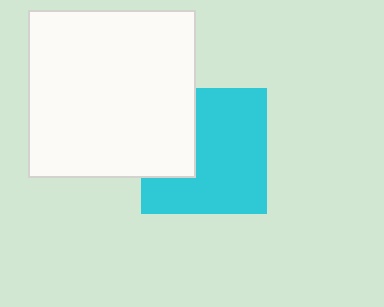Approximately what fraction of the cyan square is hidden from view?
Roughly 31% of the cyan square is hidden behind the white square.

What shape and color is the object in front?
The object in front is a white square.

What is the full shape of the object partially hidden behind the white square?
The partially hidden object is a cyan square.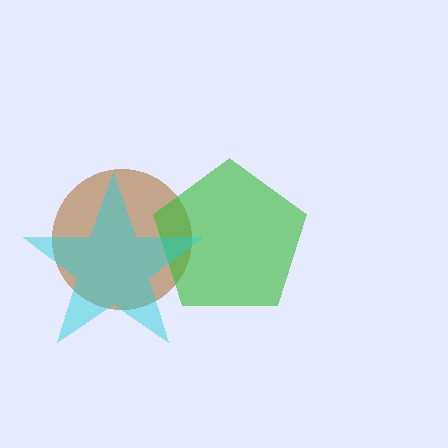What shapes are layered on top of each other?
The layered shapes are: a brown circle, a green pentagon, a cyan star.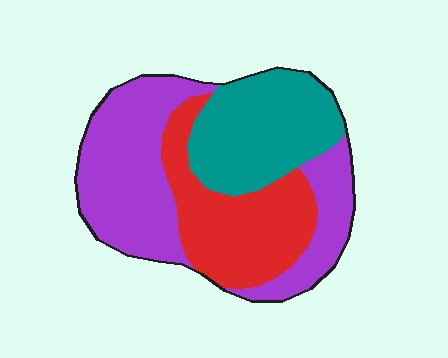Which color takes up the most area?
Purple, at roughly 45%.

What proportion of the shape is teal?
Teal takes up between a quarter and a half of the shape.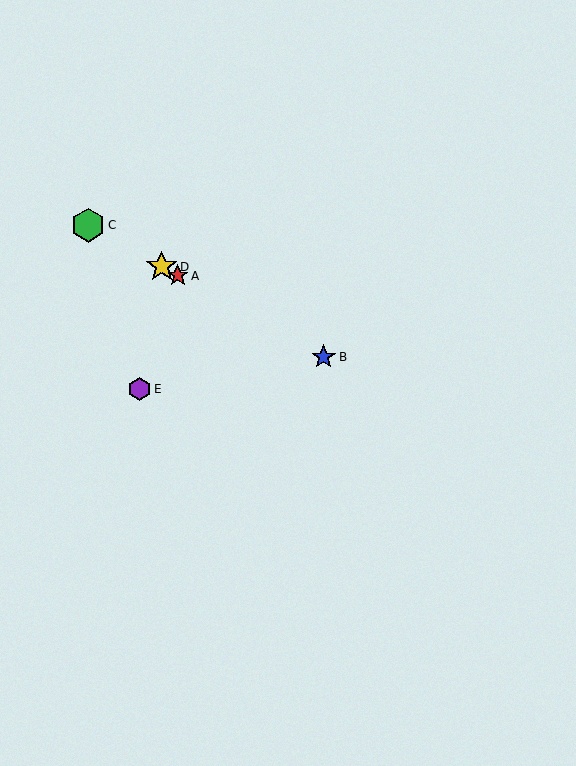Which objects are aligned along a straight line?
Objects A, B, C, D are aligned along a straight line.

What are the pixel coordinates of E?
Object E is at (140, 389).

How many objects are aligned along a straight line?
4 objects (A, B, C, D) are aligned along a straight line.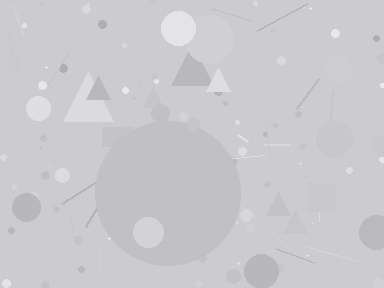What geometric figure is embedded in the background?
A circle is embedded in the background.